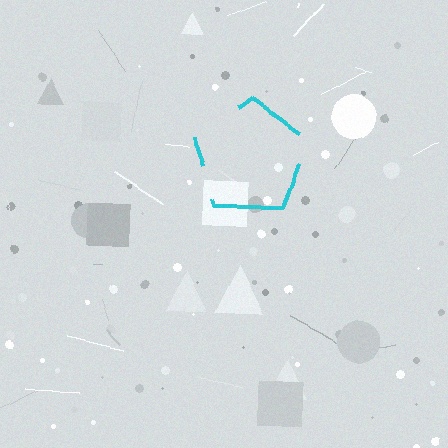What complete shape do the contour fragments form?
The contour fragments form a pentagon.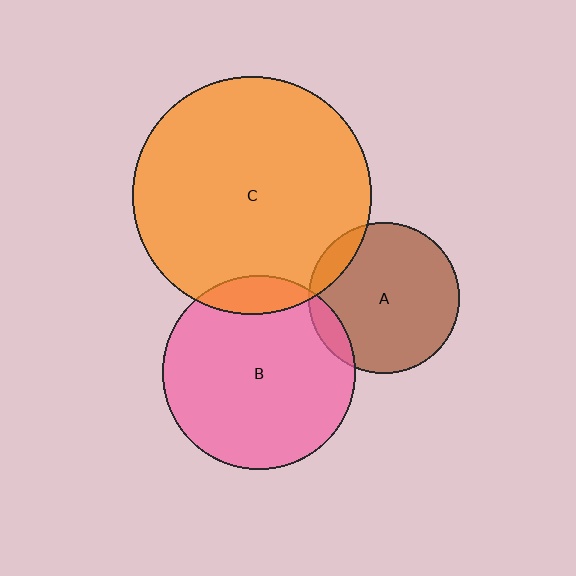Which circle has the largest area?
Circle C (orange).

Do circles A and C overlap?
Yes.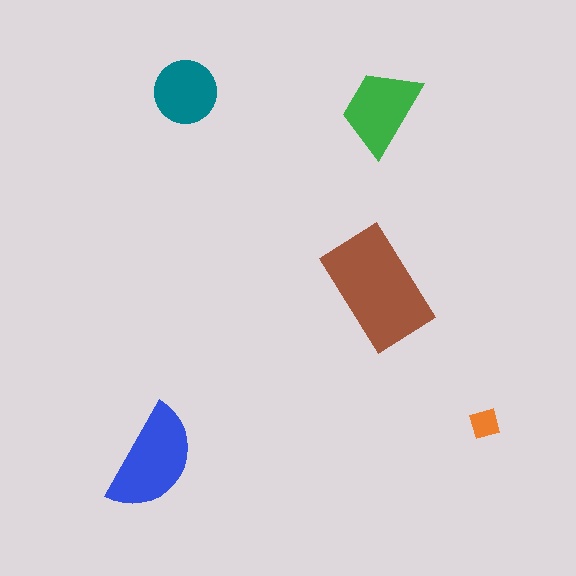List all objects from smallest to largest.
The orange diamond, the teal circle, the green trapezoid, the blue semicircle, the brown rectangle.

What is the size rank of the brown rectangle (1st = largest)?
1st.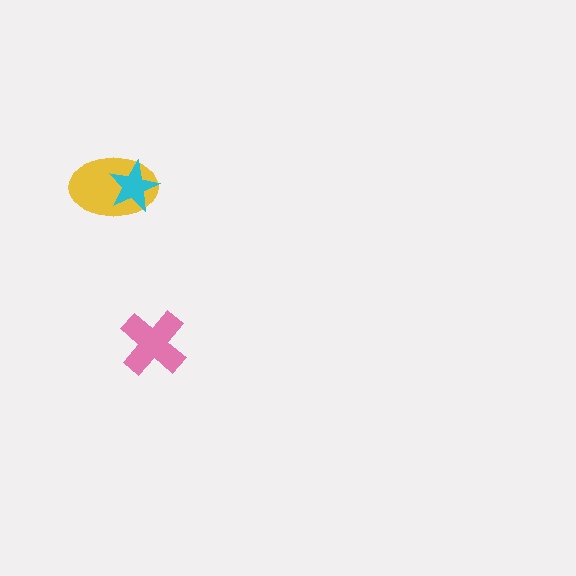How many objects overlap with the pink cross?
0 objects overlap with the pink cross.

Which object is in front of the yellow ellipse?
The cyan star is in front of the yellow ellipse.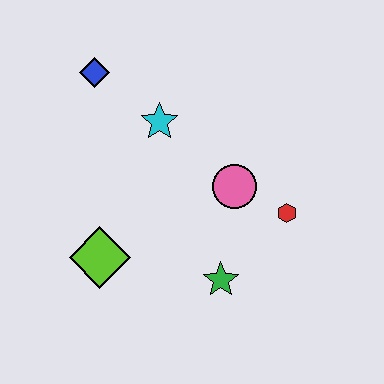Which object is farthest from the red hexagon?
The blue diamond is farthest from the red hexagon.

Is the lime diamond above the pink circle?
No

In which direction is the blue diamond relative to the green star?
The blue diamond is above the green star.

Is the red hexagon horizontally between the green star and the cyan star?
No